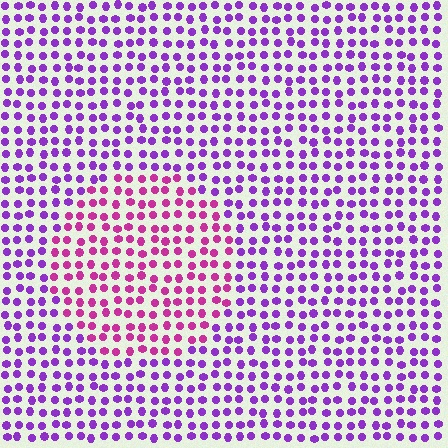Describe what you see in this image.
The image is filled with small purple elements in a uniform arrangement. A circle-shaped region is visible where the elements are tinted to a slightly different hue, forming a subtle color boundary.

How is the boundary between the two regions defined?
The boundary is defined purely by a slight shift in hue (about 39 degrees). Spacing, size, and orientation are identical on both sides.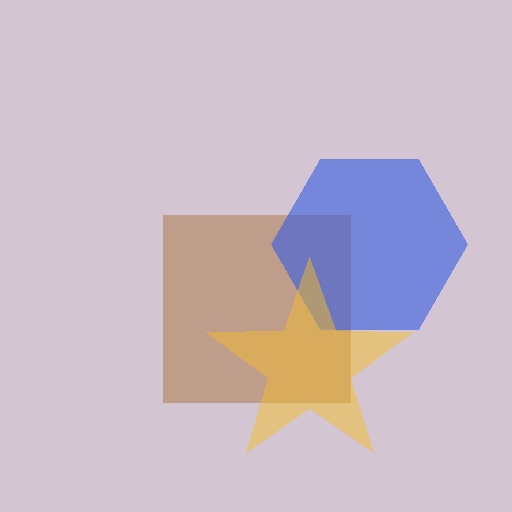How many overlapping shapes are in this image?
There are 3 overlapping shapes in the image.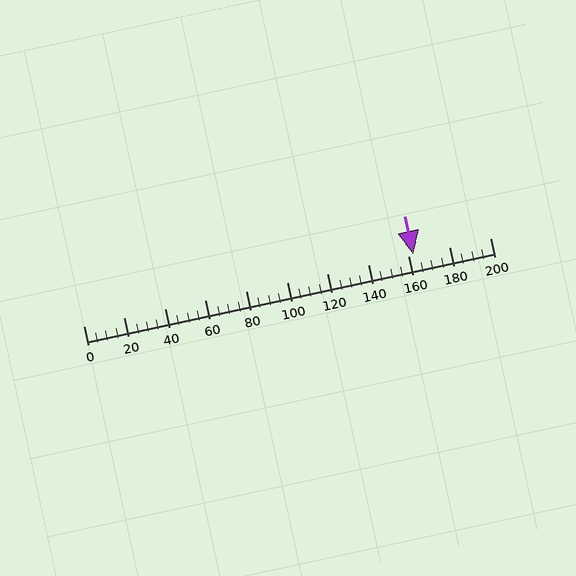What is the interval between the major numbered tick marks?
The major tick marks are spaced 20 units apart.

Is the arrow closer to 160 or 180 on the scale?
The arrow is closer to 160.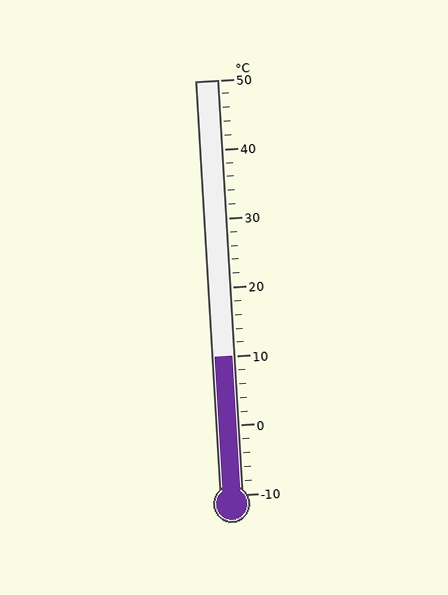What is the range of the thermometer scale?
The thermometer scale ranges from -10°C to 50°C.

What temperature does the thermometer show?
The thermometer shows approximately 10°C.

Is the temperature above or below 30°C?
The temperature is below 30°C.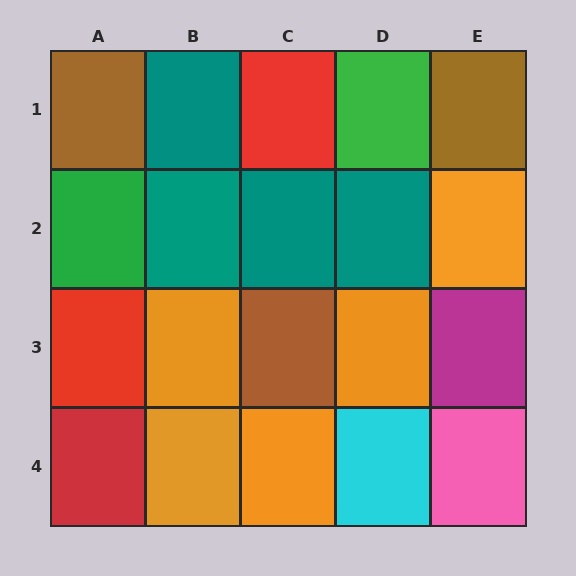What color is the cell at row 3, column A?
Red.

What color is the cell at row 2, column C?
Teal.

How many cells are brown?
3 cells are brown.